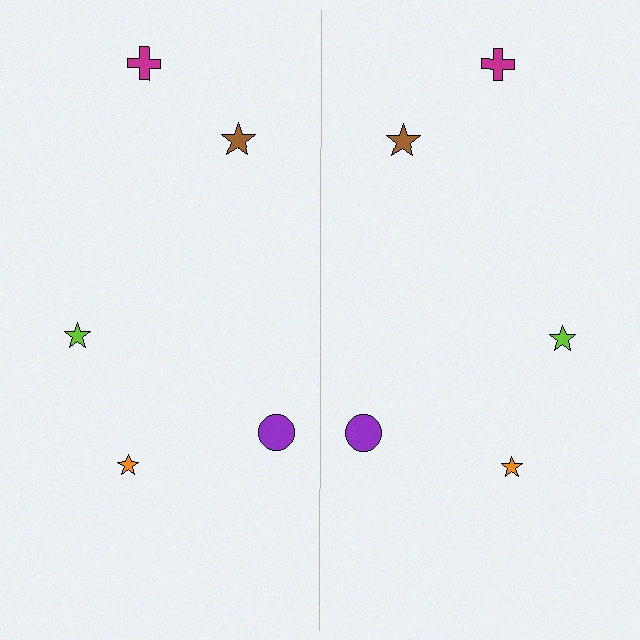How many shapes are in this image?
There are 10 shapes in this image.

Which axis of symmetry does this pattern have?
The pattern has a vertical axis of symmetry running through the center of the image.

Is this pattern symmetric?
Yes, this pattern has bilateral (reflection) symmetry.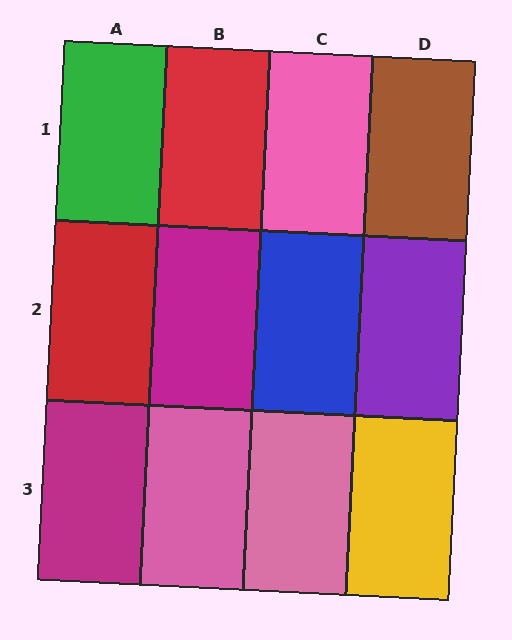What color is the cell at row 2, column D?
Purple.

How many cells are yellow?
1 cell is yellow.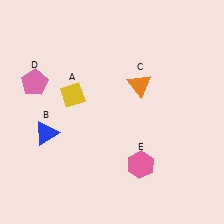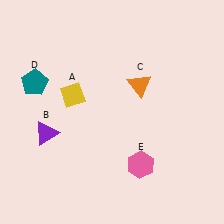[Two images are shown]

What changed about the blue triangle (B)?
In Image 1, B is blue. In Image 2, it changed to purple.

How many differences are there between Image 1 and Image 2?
There are 2 differences between the two images.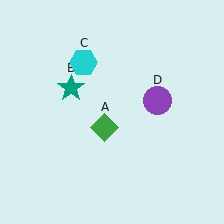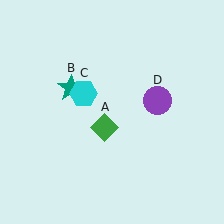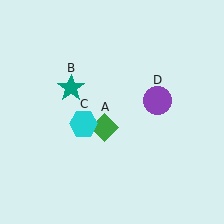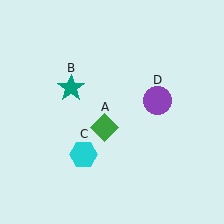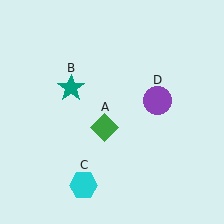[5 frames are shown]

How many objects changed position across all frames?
1 object changed position: cyan hexagon (object C).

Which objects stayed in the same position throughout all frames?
Green diamond (object A) and teal star (object B) and purple circle (object D) remained stationary.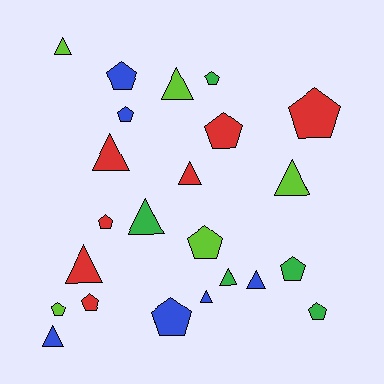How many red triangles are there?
There are 3 red triangles.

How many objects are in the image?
There are 23 objects.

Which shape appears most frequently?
Pentagon, with 12 objects.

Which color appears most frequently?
Red, with 7 objects.